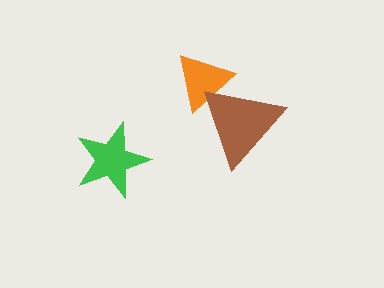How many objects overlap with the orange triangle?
1 object overlaps with the orange triangle.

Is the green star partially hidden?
No, no other shape covers it.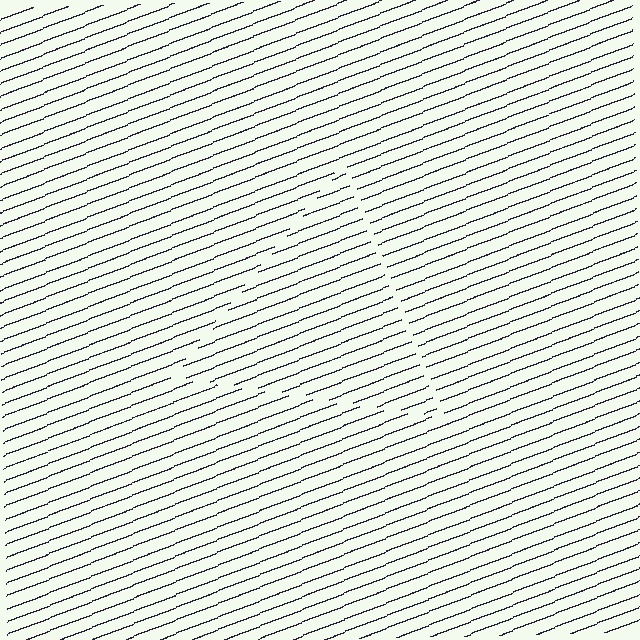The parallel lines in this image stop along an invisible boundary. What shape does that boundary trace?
An illusory triangle. The interior of the shape contains the same grating, shifted by half a period — the contour is defined by the phase discontinuity where line-ends from the inner and outer gratings abut.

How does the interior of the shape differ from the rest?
The interior of the shape contains the same grating, shifted by half a period — the contour is defined by the phase discontinuity where line-ends from the inner and outer gratings abut.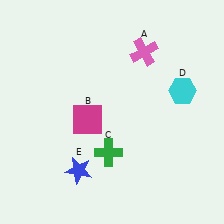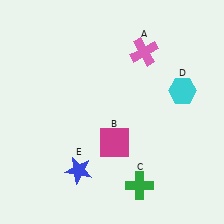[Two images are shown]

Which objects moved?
The objects that moved are: the magenta square (B), the green cross (C).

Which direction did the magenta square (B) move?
The magenta square (B) moved right.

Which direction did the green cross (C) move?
The green cross (C) moved down.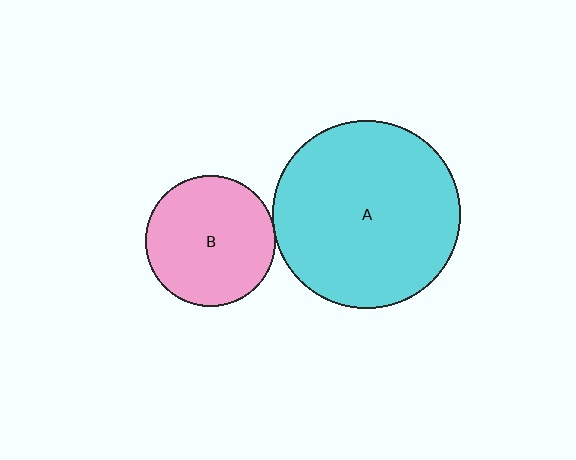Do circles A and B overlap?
Yes.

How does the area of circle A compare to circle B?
Approximately 2.1 times.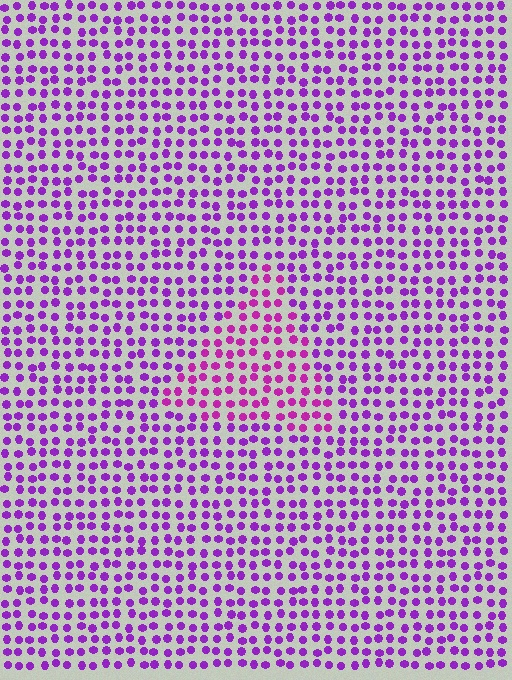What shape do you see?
I see a triangle.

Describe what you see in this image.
The image is filled with small purple elements in a uniform arrangement. A triangle-shaped region is visible where the elements are tinted to a slightly different hue, forming a subtle color boundary.